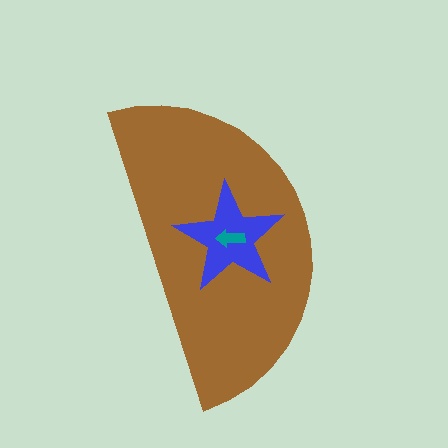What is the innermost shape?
The teal arrow.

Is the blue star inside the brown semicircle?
Yes.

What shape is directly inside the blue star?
The teal arrow.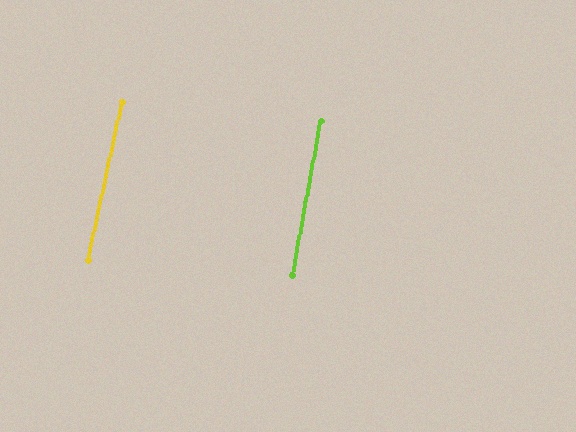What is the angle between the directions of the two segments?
Approximately 2 degrees.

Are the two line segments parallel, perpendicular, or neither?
Parallel — their directions differ by only 2.0°.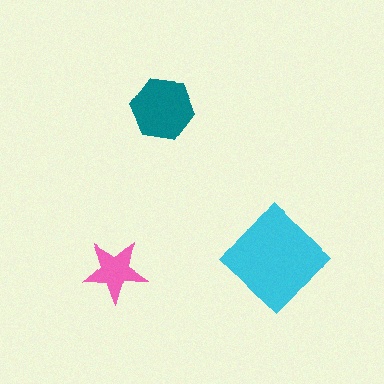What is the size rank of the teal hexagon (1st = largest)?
2nd.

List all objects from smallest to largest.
The pink star, the teal hexagon, the cyan diamond.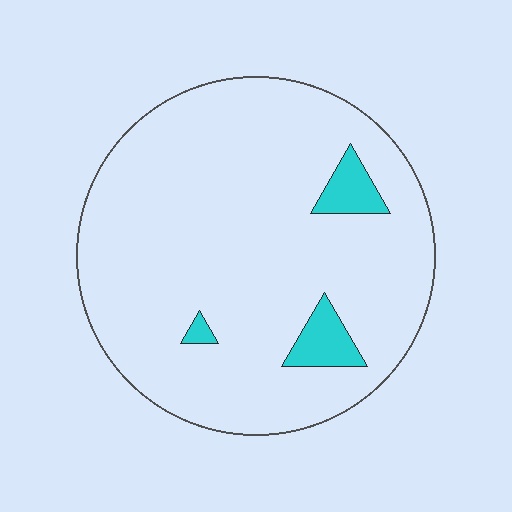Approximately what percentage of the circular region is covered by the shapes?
Approximately 5%.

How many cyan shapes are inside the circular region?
3.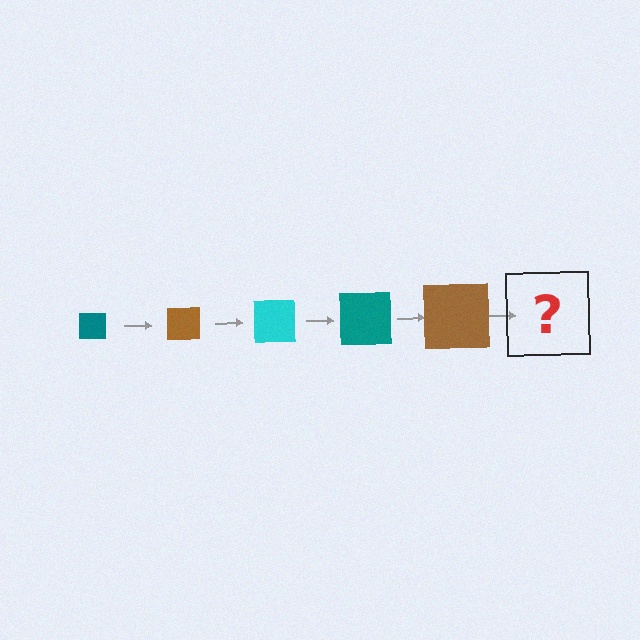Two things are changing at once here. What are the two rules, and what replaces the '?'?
The two rules are that the square grows larger each step and the color cycles through teal, brown, and cyan. The '?' should be a cyan square, larger than the previous one.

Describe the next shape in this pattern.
It should be a cyan square, larger than the previous one.